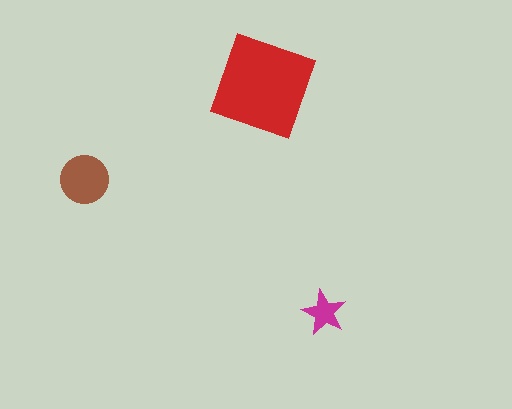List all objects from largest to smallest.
The red diamond, the brown circle, the magenta star.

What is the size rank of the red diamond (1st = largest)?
1st.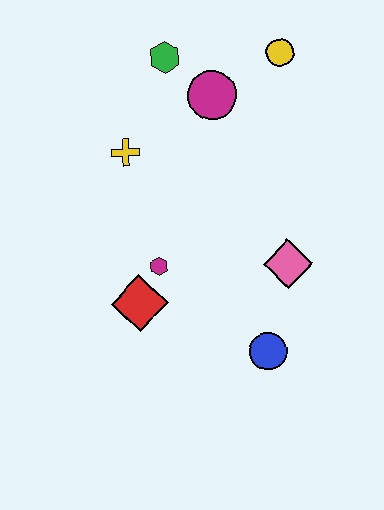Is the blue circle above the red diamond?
No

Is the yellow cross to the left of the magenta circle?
Yes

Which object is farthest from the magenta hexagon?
The yellow circle is farthest from the magenta hexagon.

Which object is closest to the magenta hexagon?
The red diamond is closest to the magenta hexagon.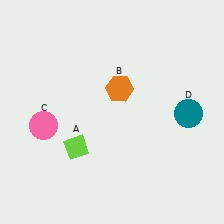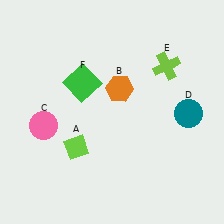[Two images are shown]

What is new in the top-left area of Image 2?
A green square (F) was added in the top-left area of Image 2.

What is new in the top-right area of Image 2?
A lime cross (E) was added in the top-right area of Image 2.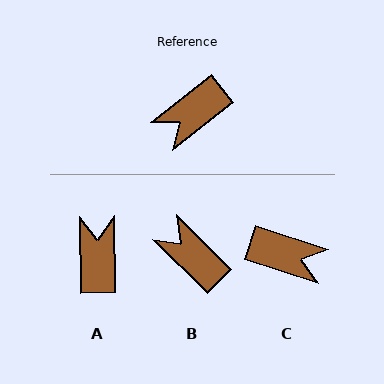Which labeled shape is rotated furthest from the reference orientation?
A, about 127 degrees away.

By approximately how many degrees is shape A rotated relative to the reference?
Approximately 127 degrees clockwise.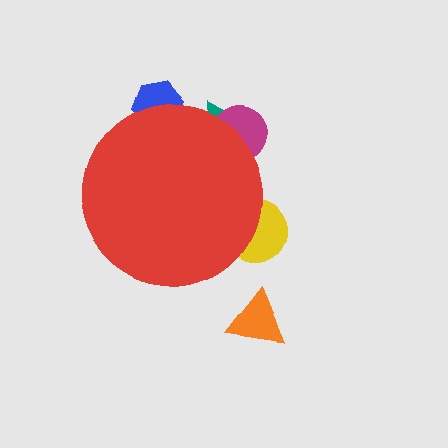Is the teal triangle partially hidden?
Yes, the teal triangle is partially hidden behind the red circle.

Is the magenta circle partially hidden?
Yes, the magenta circle is partially hidden behind the red circle.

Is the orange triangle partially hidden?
No, the orange triangle is fully visible.